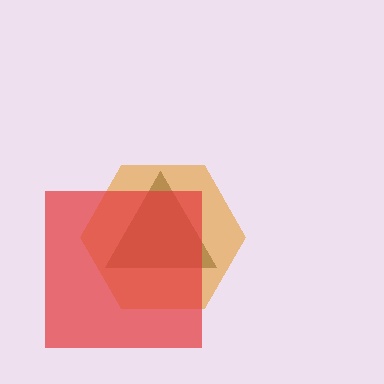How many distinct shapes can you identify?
There are 3 distinct shapes: an orange hexagon, a brown triangle, a red square.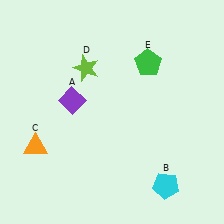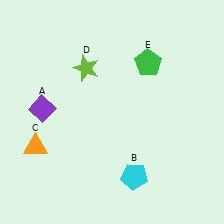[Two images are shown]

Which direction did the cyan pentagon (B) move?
The cyan pentagon (B) moved left.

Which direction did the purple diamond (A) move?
The purple diamond (A) moved left.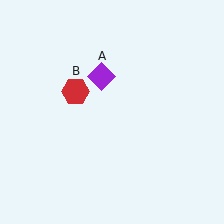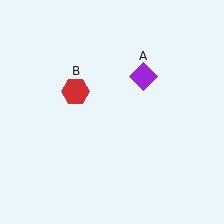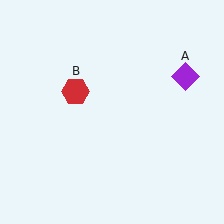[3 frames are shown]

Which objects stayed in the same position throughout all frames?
Red hexagon (object B) remained stationary.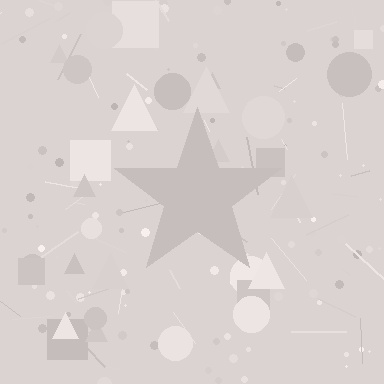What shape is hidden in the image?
A star is hidden in the image.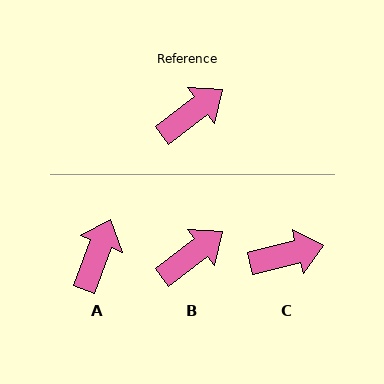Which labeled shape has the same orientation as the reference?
B.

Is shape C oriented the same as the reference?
No, it is off by about 23 degrees.